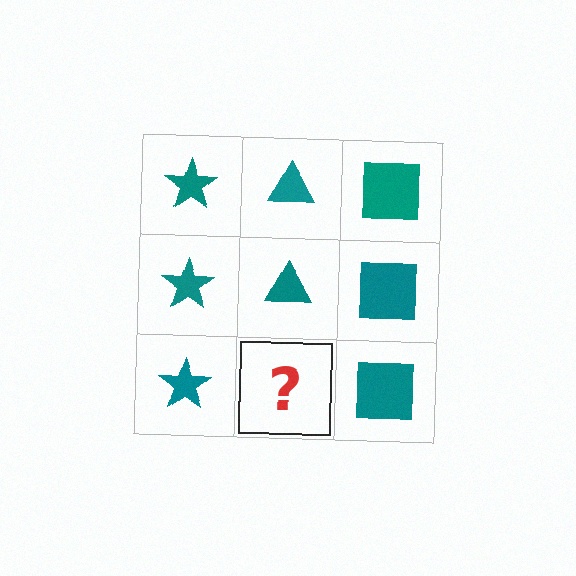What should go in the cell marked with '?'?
The missing cell should contain a teal triangle.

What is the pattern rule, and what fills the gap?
The rule is that each column has a consistent shape. The gap should be filled with a teal triangle.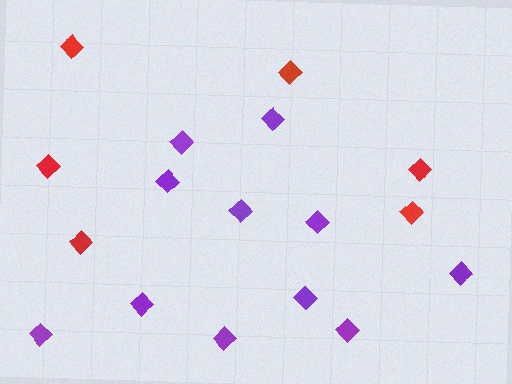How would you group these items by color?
There are 2 groups: one group of red diamonds (6) and one group of purple diamonds (11).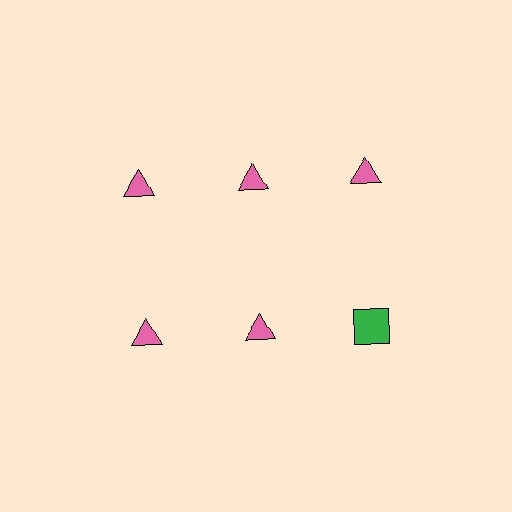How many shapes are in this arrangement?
There are 6 shapes arranged in a grid pattern.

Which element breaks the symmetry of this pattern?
The green square in the second row, center column breaks the symmetry. All other shapes are pink triangles.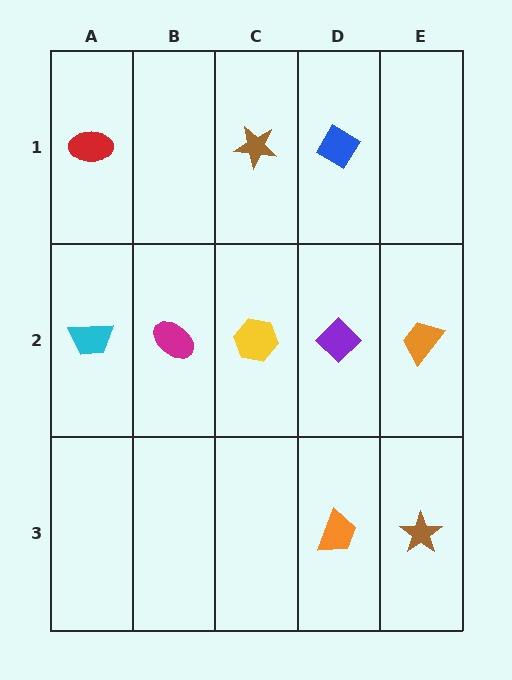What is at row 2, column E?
An orange trapezoid.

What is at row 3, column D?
An orange trapezoid.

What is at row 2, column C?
A yellow hexagon.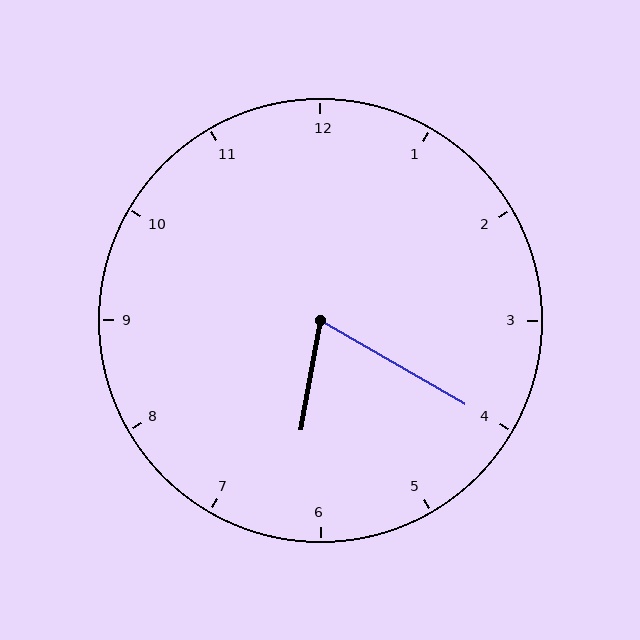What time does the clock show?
6:20.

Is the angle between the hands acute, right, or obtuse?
It is acute.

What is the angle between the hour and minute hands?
Approximately 70 degrees.